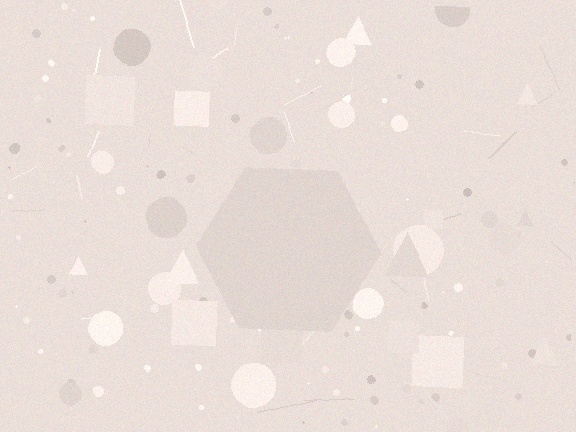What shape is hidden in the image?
A hexagon is hidden in the image.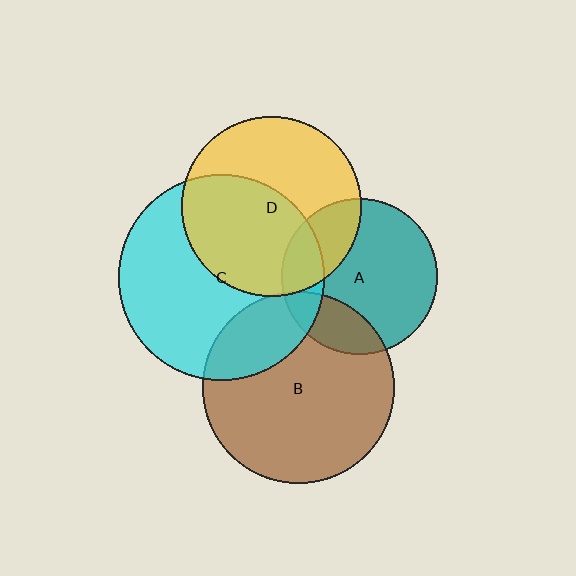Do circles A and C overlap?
Yes.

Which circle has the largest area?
Circle C (cyan).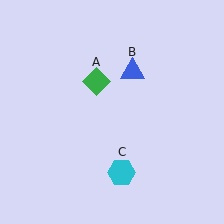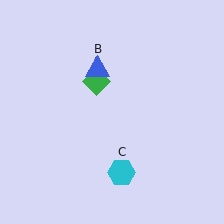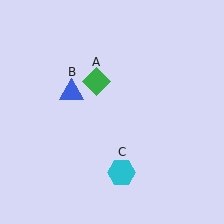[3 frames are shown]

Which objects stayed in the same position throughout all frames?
Green diamond (object A) and cyan hexagon (object C) remained stationary.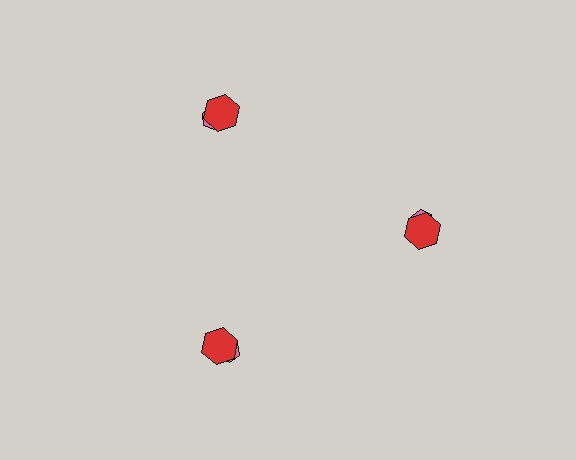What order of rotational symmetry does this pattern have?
This pattern has 3-fold rotational symmetry.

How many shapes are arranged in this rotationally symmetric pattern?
There are 6 shapes, arranged in 3 groups of 2.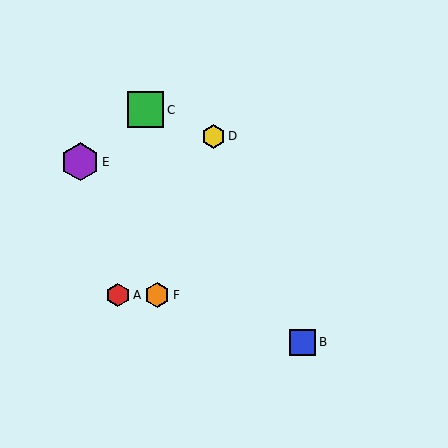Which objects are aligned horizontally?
Objects A, F are aligned horizontally.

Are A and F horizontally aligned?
Yes, both are at y≈295.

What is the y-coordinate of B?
Object B is at y≈342.